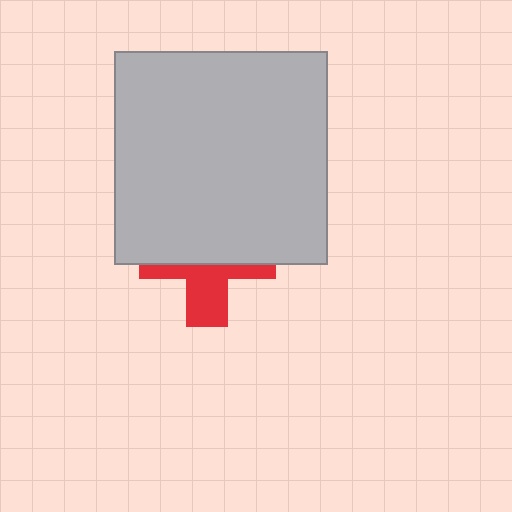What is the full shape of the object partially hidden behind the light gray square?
The partially hidden object is a red cross.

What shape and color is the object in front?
The object in front is a light gray square.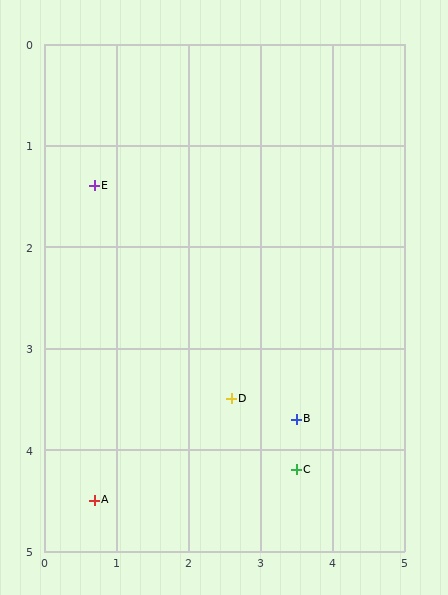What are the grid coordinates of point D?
Point D is at approximately (2.6, 3.5).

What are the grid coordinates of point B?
Point B is at approximately (3.5, 3.7).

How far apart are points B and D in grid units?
Points B and D are about 0.9 grid units apart.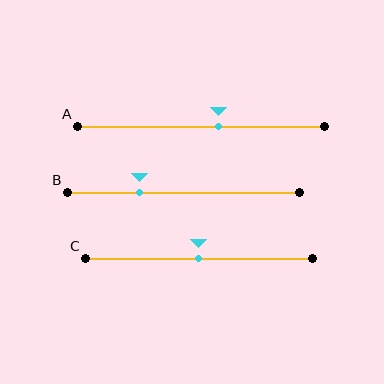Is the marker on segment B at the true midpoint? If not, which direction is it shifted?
No, the marker on segment B is shifted to the left by about 19% of the segment length.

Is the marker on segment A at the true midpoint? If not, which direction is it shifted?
No, the marker on segment A is shifted to the right by about 7% of the segment length.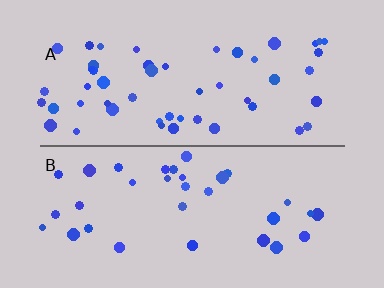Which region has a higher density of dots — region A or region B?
A (the top).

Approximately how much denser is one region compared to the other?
Approximately 1.6× — region A over region B.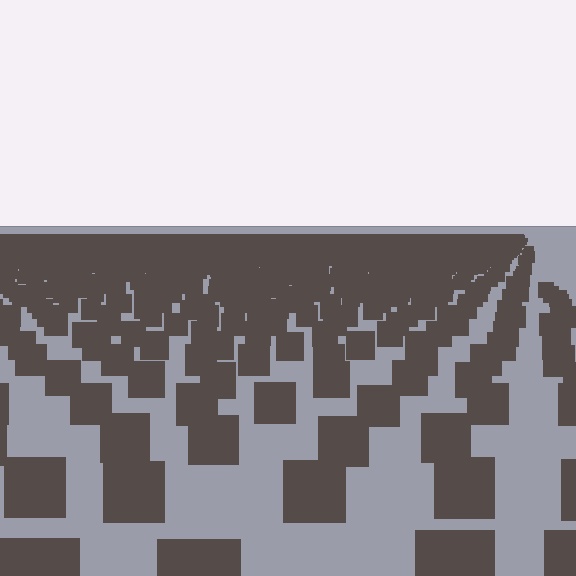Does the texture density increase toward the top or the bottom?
Density increases toward the top.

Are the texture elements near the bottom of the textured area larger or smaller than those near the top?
Larger. Near the bottom, elements are closer to the viewer and appear at a bigger on-screen size.